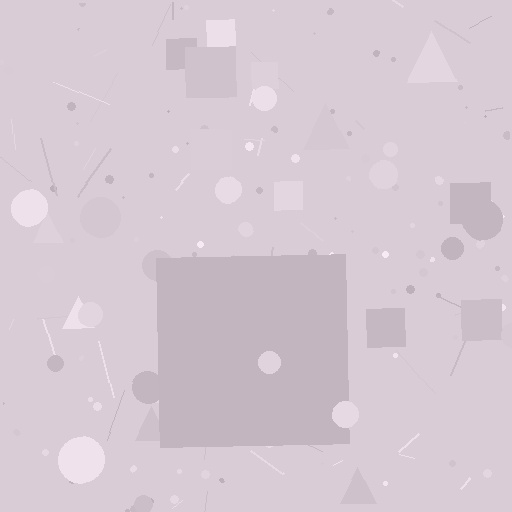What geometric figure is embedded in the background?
A square is embedded in the background.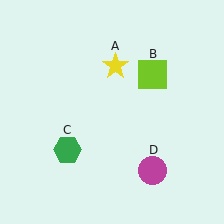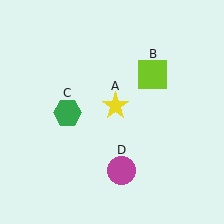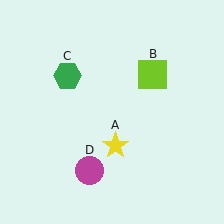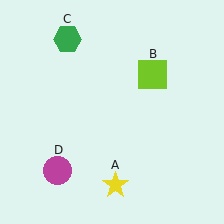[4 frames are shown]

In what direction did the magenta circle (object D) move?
The magenta circle (object D) moved left.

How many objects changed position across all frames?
3 objects changed position: yellow star (object A), green hexagon (object C), magenta circle (object D).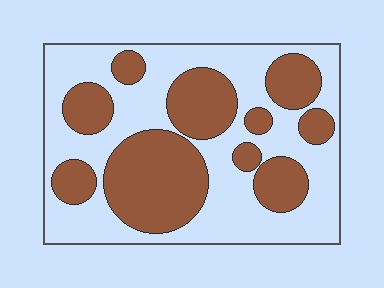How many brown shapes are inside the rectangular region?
10.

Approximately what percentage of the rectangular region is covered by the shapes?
Approximately 40%.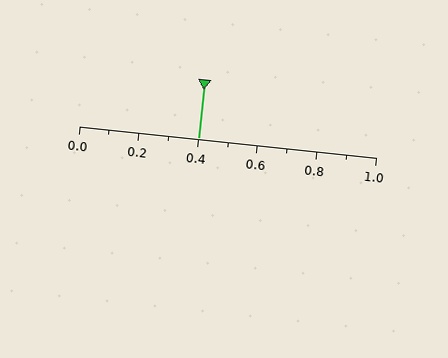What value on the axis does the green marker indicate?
The marker indicates approximately 0.4.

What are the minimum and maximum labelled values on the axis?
The axis runs from 0.0 to 1.0.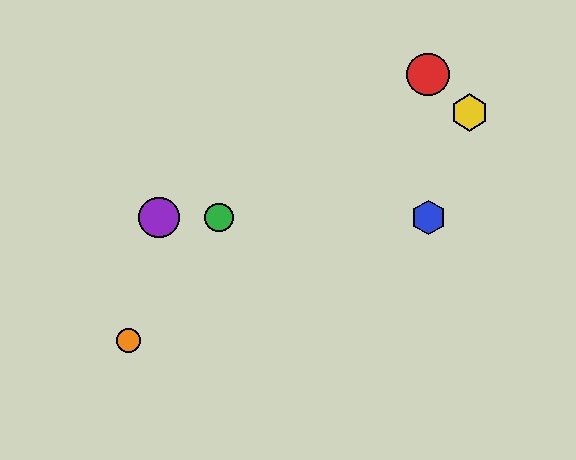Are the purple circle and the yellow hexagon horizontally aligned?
No, the purple circle is at y≈218 and the yellow hexagon is at y≈113.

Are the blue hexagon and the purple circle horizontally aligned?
Yes, both are at y≈218.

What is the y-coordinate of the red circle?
The red circle is at y≈74.